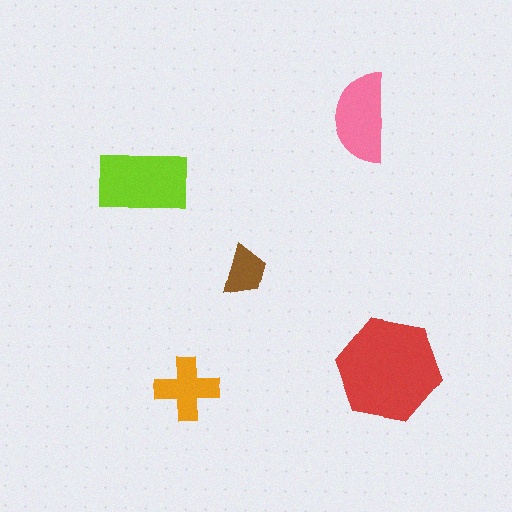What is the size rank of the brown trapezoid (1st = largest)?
5th.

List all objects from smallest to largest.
The brown trapezoid, the orange cross, the pink semicircle, the lime rectangle, the red hexagon.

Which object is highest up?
The pink semicircle is topmost.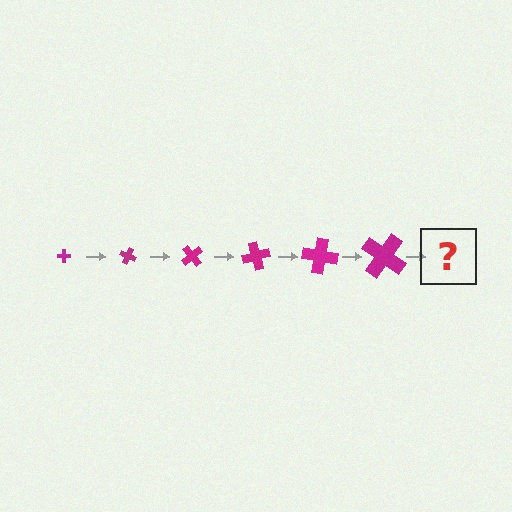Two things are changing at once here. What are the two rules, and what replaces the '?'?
The two rules are that the cross grows larger each step and it rotates 25 degrees each step. The '?' should be a cross, larger than the previous one and rotated 150 degrees from the start.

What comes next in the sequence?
The next element should be a cross, larger than the previous one and rotated 150 degrees from the start.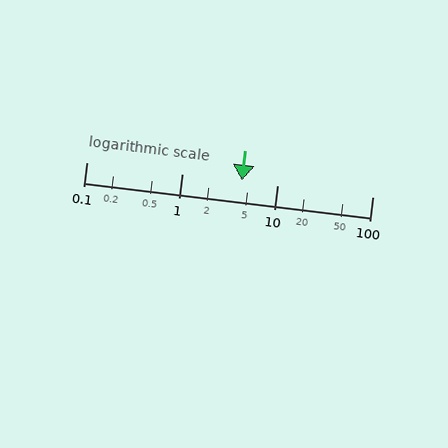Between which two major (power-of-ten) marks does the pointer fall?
The pointer is between 1 and 10.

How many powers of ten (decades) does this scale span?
The scale spans 3 decades, from 0.1 to 100.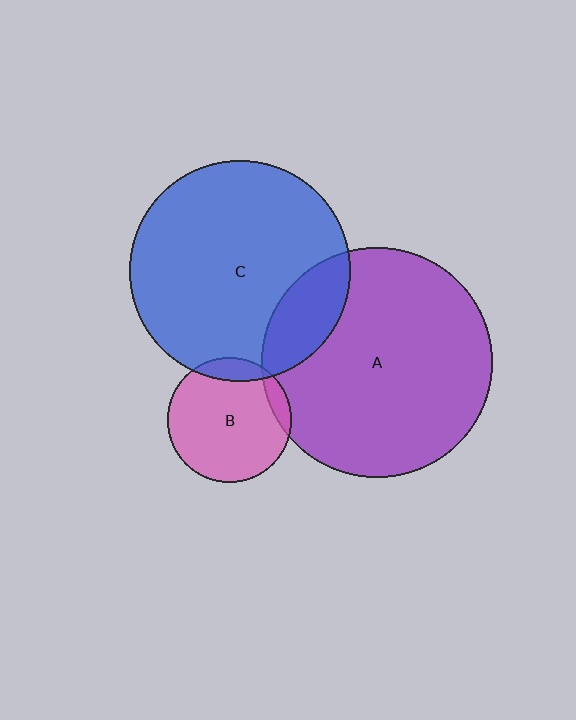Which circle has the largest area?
Circle A (purple).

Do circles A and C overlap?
Yes.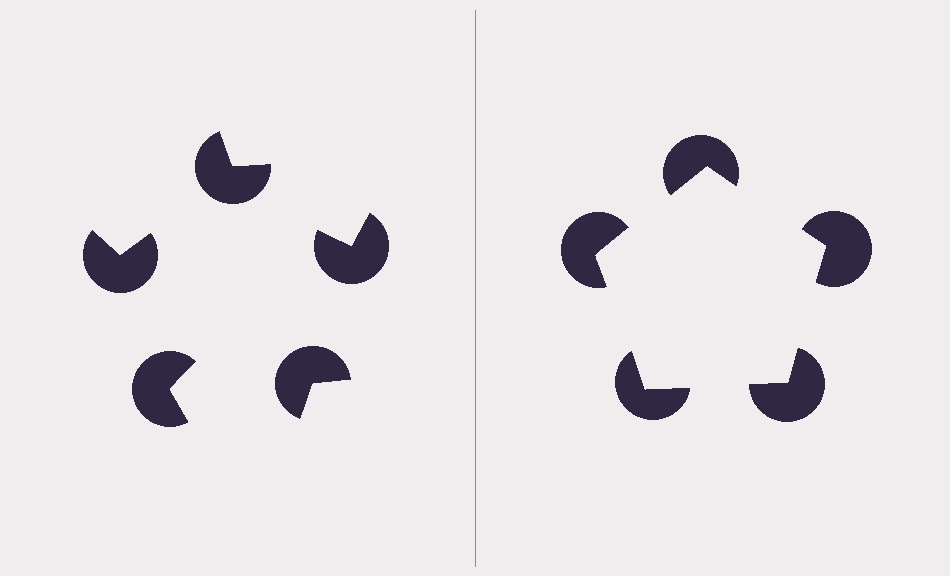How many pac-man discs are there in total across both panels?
10 — 5 on each side.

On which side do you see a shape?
An illusory pentagon appears on the right side. On the left side the wedge cuts are rotated, so no coherent shape forms.